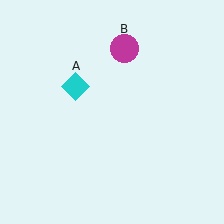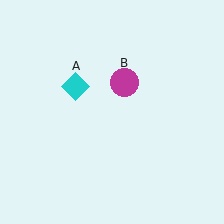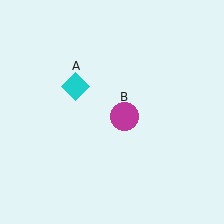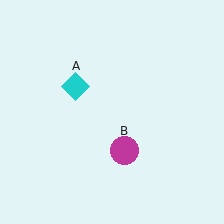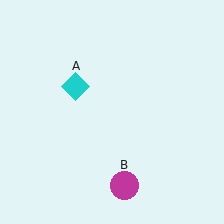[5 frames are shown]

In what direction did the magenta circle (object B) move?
The magenta circle (object B) moved down.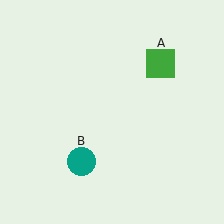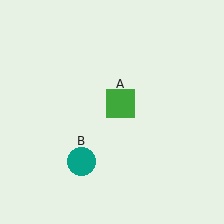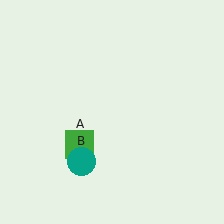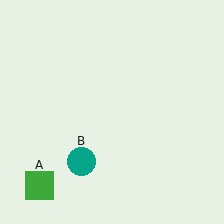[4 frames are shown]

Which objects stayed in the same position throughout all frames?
Teal circle (object B) remained stationary.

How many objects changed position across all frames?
1 object changed position: green square (object A).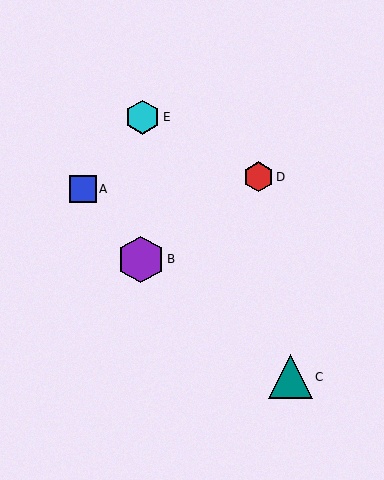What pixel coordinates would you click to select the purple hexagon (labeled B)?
Click at (141, 259) to select the purple hexagon B.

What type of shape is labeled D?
Shape D is a red hexagon.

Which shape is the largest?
The purple hexagon (labeled B) is the largest.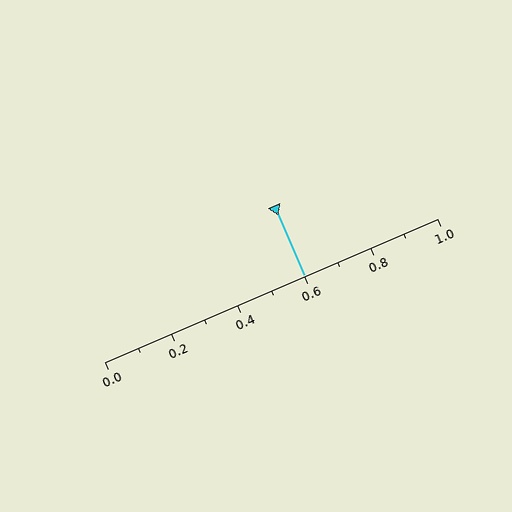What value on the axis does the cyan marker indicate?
The marker indicates approximately 0.6.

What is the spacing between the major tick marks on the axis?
The major ticks are spaced 0.2 apart.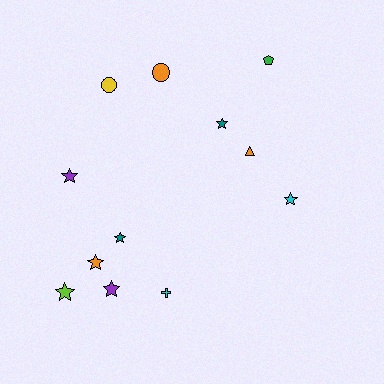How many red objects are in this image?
There are no red objects.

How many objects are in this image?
There are 12 objects.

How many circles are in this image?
There are 2 circles.